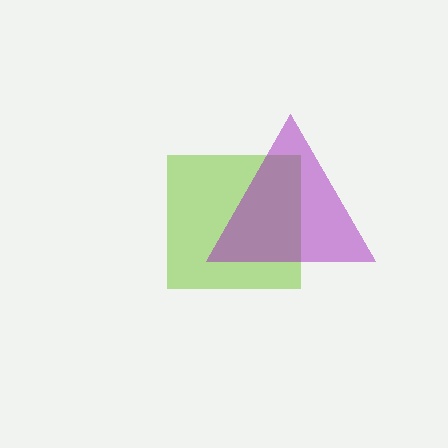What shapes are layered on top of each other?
The layered shapes are: a lime square, a purple triangle.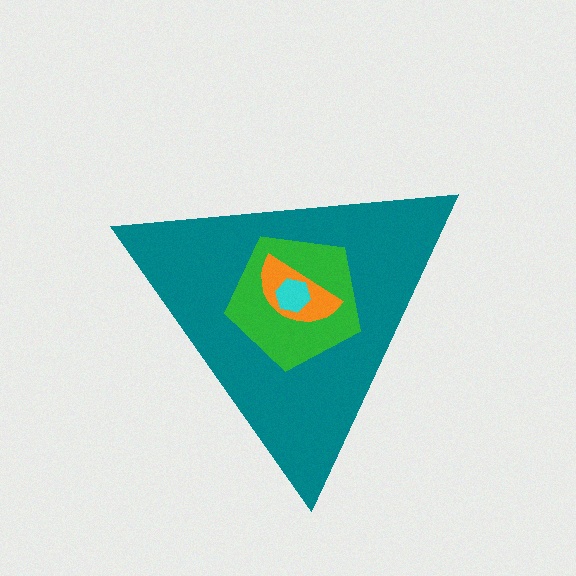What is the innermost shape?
The cyan hexagon.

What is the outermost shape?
The teal triangle.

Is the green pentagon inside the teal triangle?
Yes.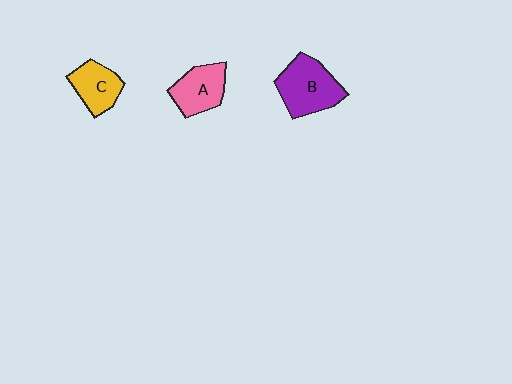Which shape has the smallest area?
Shape C (yellow).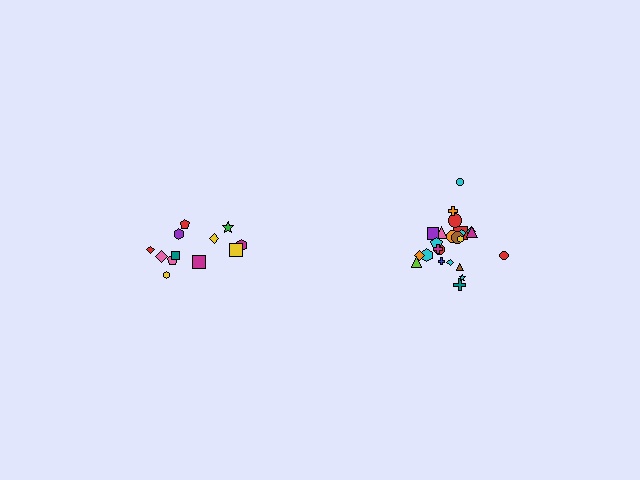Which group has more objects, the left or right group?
The right group.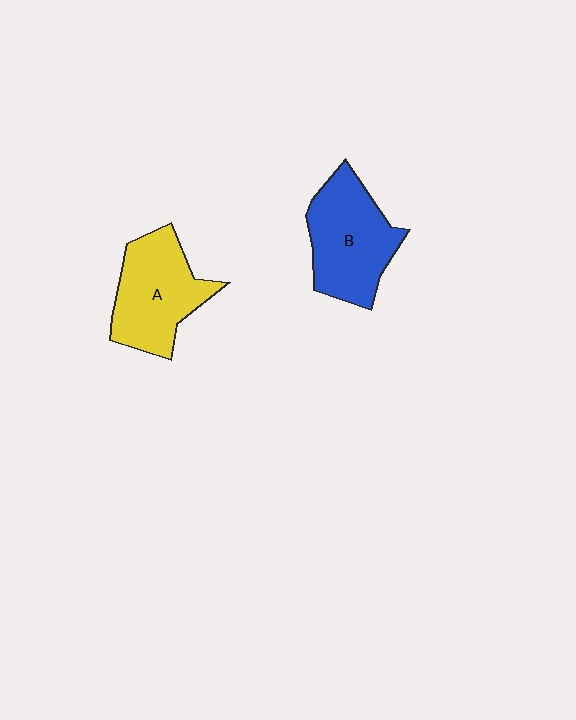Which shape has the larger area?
Shape B (blue).